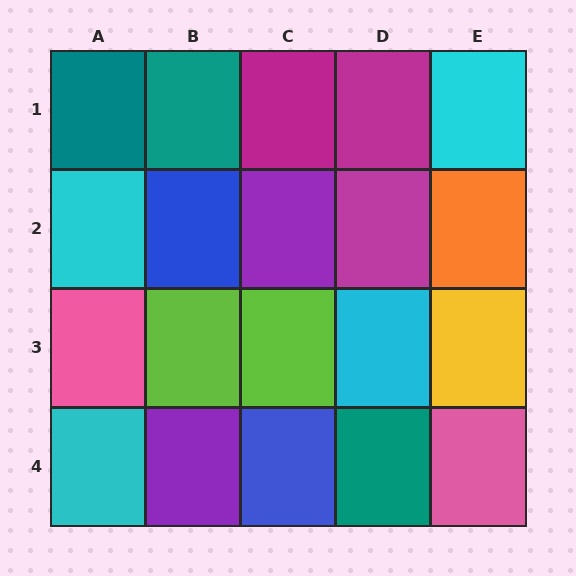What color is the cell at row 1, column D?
Magenta.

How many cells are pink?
2 cells are pink.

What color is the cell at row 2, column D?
Magenta.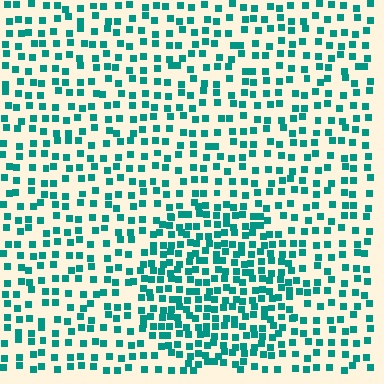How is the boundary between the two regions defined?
The boundary is defined by a change in element density (approximately 1.8x ratio). All elements are the same color, size, and shape.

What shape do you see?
I see a circle.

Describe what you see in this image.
The image contains small teal elements arranged at two different densities. A circle-shaped region is visible where the elements are more densely packed than the surrounding area.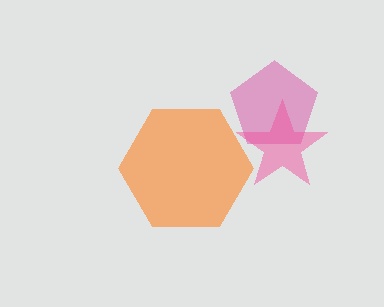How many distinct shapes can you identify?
There are 3 distinct shapes: a magenta pentagon, an orange hexagon, a pink star.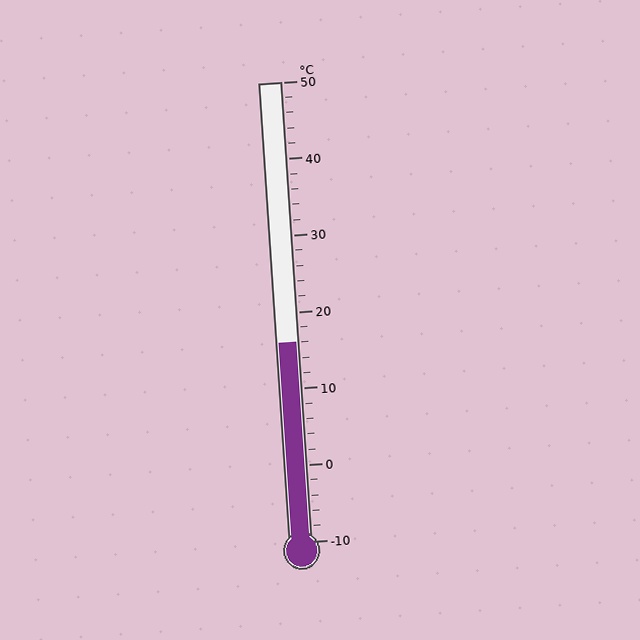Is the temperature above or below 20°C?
The temperature is below 20°C.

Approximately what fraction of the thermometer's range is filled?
The thermometer is filled to approximately 45% of its range.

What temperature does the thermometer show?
The thermometer shows approximately 16°C.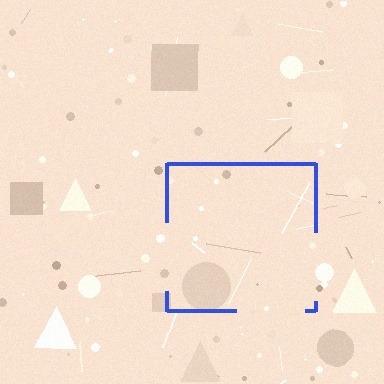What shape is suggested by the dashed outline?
The dashed outline suggests a square.